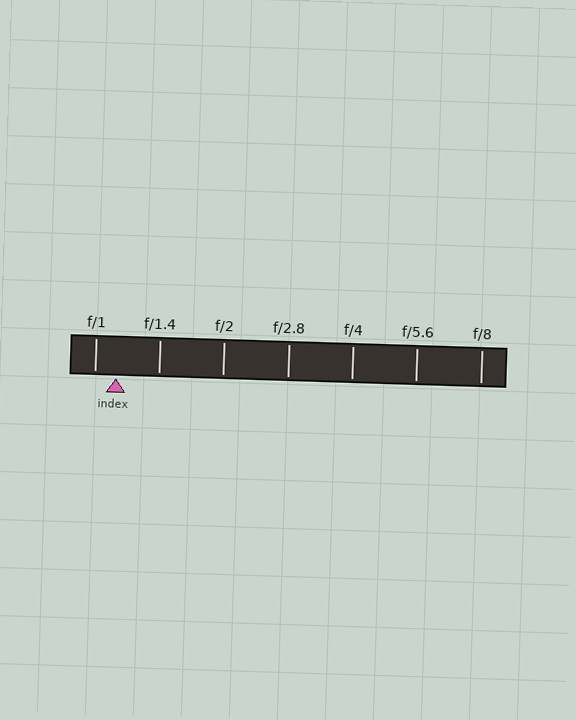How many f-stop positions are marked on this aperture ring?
There are 7 f-stop positions marked.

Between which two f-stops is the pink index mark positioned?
The index mark is between f/1 and f/1.4.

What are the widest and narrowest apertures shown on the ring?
The widest aperture shown is f/1 and the narrowest is f/8.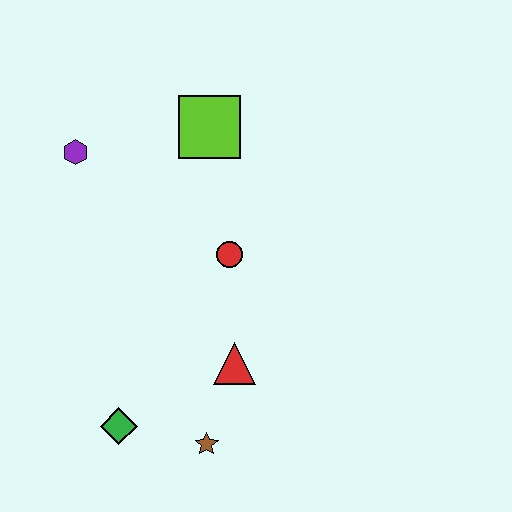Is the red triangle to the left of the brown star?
No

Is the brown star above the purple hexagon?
No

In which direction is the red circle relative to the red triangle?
The red circle is above the red triangle.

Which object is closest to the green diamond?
The brown star is closest to the green diamond.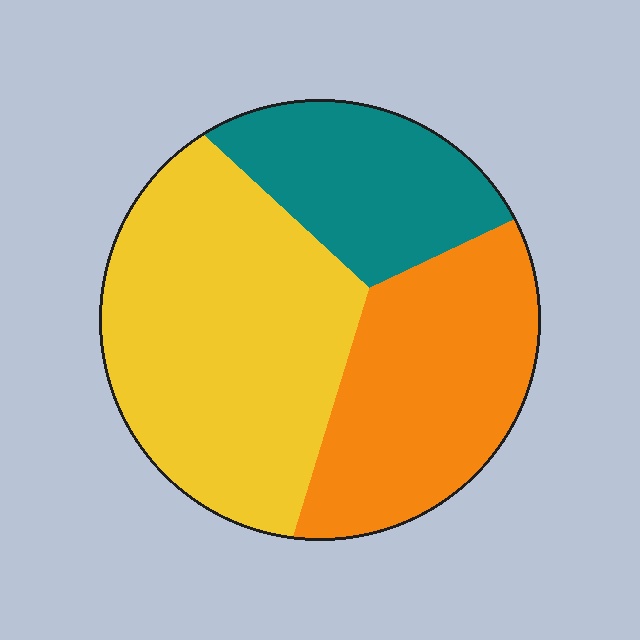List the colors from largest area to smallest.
From largest to smallest: yellow, orange, teal.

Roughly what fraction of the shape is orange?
Orange takes up between a sixth and a third of the shape.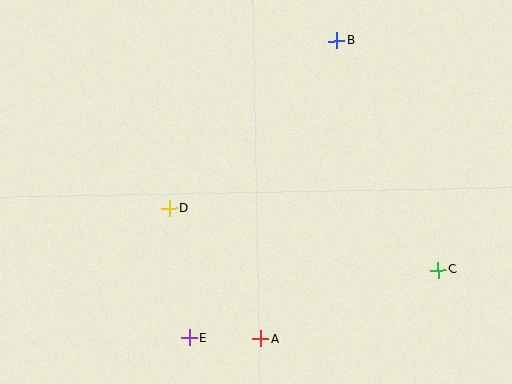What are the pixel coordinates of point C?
Point C is at (438, 270).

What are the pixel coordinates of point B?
Point B is at (337, 41).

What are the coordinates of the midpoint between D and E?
The midpoint between D and E is at (179, 273).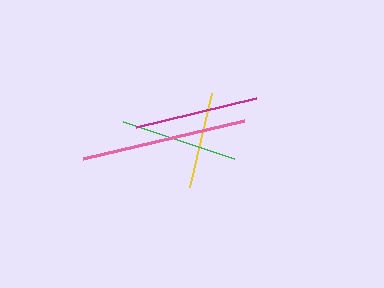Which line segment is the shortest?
The yellow line is the shortest at approximately 96 pixels.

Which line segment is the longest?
The pink line is the longest at approximately 166 pixels.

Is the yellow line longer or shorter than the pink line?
The pink line is longer than the yellow line.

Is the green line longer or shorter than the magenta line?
The magenta line is longer than the green line.